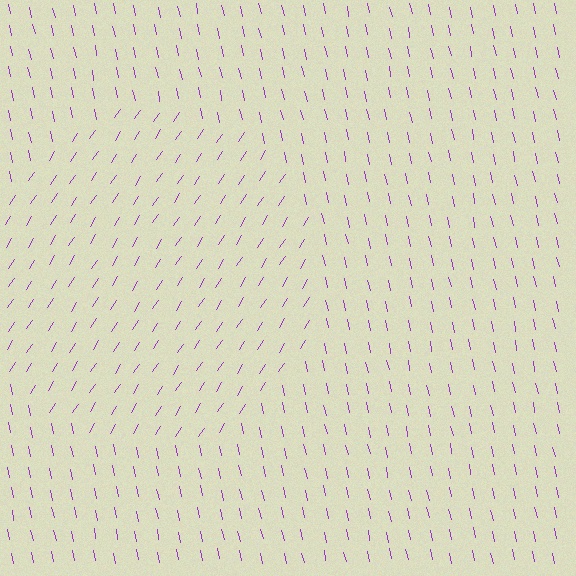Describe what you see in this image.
The image is filled with small purple line segments. A circle region in the image has lines oriented differently from the surrounding lines, creating a visible texture boundary.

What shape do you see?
I see a circle.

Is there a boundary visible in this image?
Yes, there is a texture boundary formed by a change in line orientation.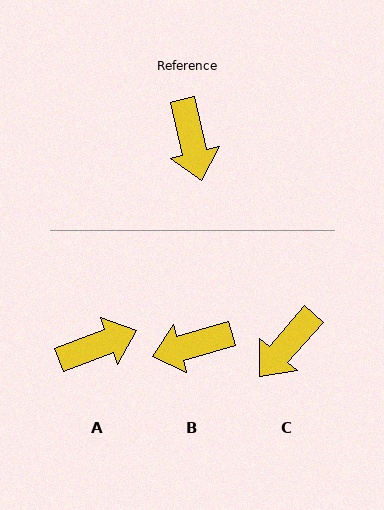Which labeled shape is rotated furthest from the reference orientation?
A, about 97 degrees away.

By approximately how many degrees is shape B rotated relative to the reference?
Approximately 87 degrees clockwise.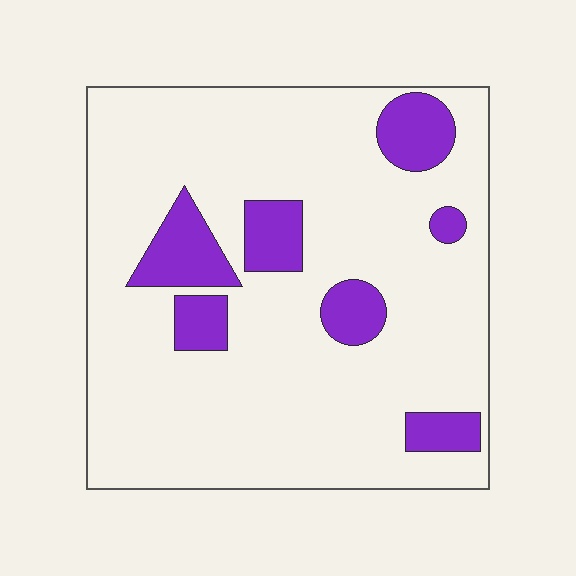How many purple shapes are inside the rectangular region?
7.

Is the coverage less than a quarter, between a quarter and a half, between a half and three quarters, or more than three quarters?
Less than a quarter.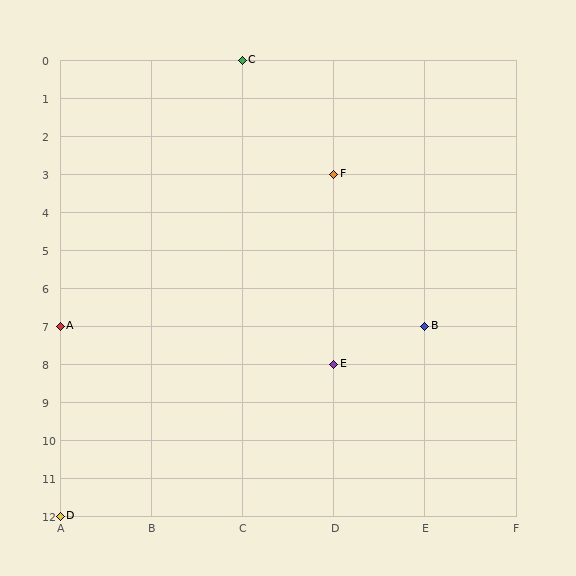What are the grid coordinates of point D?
Point D is at grid coordinates (A, 12).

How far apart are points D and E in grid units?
Points D and E are 3 columns and 4 rows apart (about 5.0 grid units diagonally).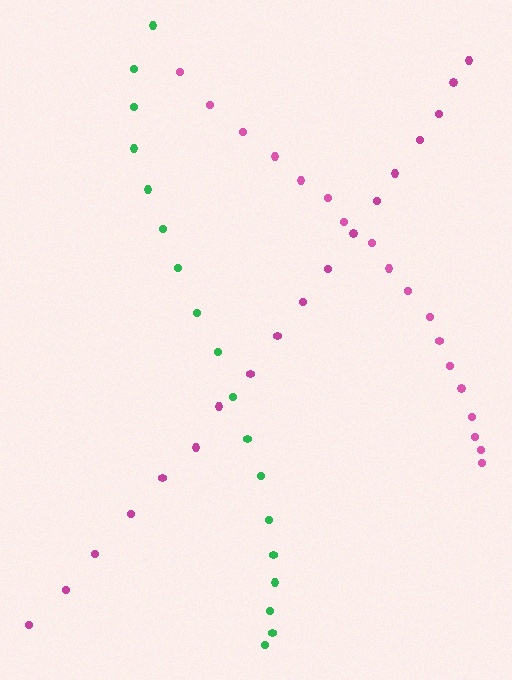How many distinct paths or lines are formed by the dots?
There are 3 distinct paths.